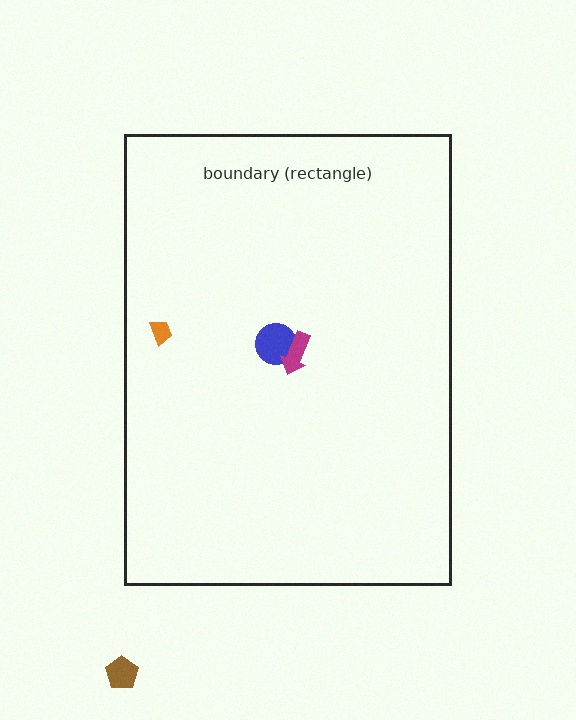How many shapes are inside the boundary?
3 inside, 1 outside.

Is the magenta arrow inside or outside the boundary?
Inside.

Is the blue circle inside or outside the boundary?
Inside.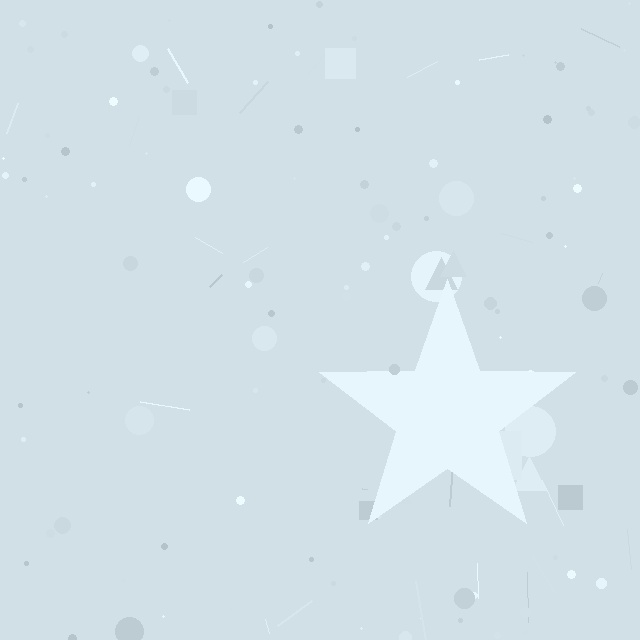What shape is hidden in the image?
A star is hidden in the image.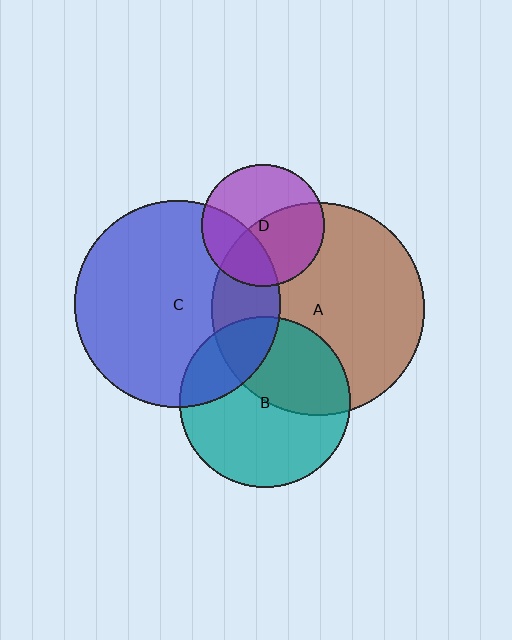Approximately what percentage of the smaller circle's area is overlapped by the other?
Approximately 20%.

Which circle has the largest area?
Circle A (brown).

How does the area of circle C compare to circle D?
Approximately 2.8 times.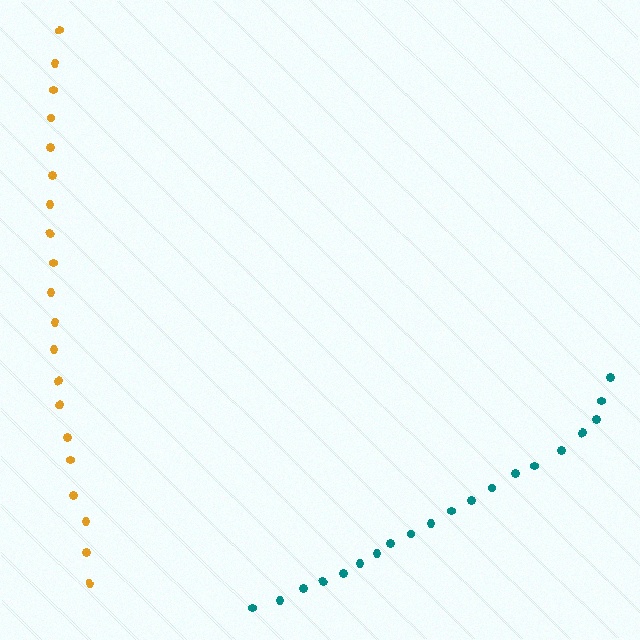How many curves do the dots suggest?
There are 2 distinct paths.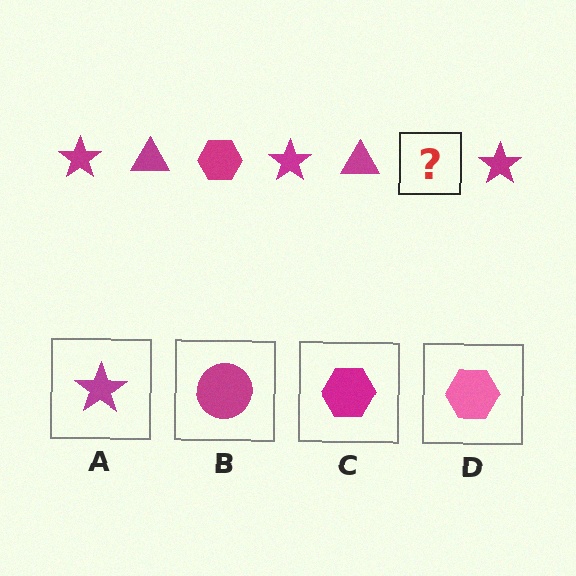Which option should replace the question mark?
Option C.